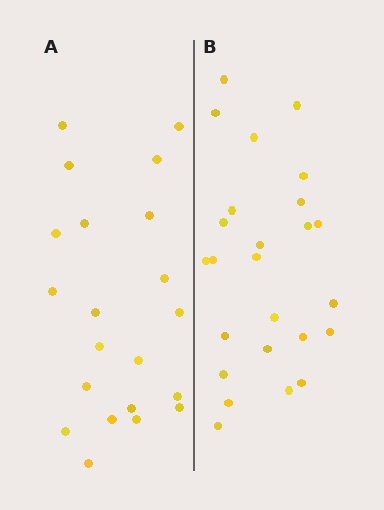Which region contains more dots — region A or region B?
Region B (the right region) has more dots.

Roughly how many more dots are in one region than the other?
Region B has about 4 more dots than region A.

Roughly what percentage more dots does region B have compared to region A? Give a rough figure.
About 20% more.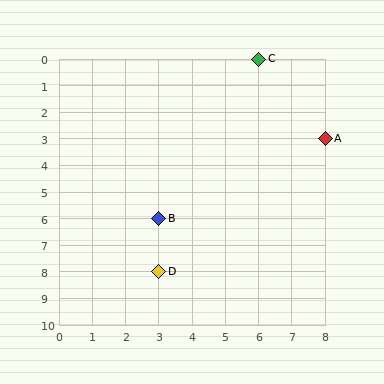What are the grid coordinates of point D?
Point D is at grid coordinates (3, 8).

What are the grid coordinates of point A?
Point A is at grid coordinates (8, 3).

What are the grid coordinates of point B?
Point B is at grid coordinates (3, 6).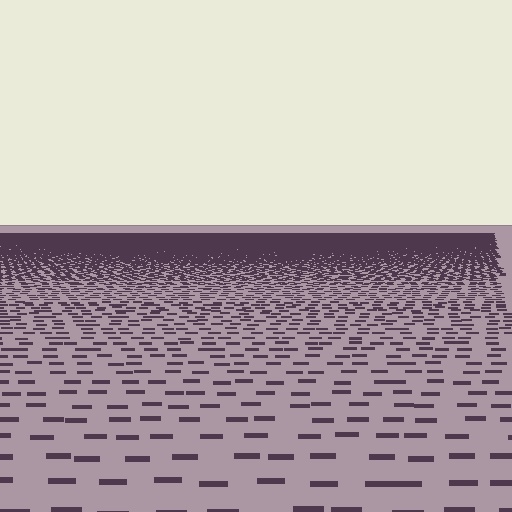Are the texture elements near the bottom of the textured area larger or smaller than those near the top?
Larger. Near the bottom, elements are closer to the viewer and appear at a bigger on-screen size.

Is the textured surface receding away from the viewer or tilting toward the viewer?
The surface is receding away from the viewer. Texture elements get smaller and denser toward the top.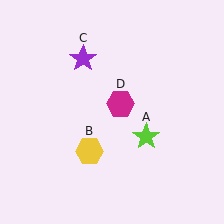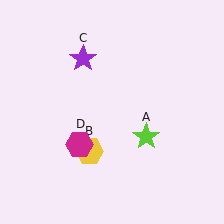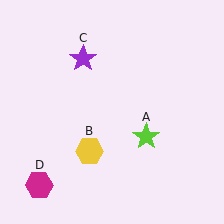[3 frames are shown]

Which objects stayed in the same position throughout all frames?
Lime star (object A) and yellow hexagon (object B) and purple star (object C) remained stationary.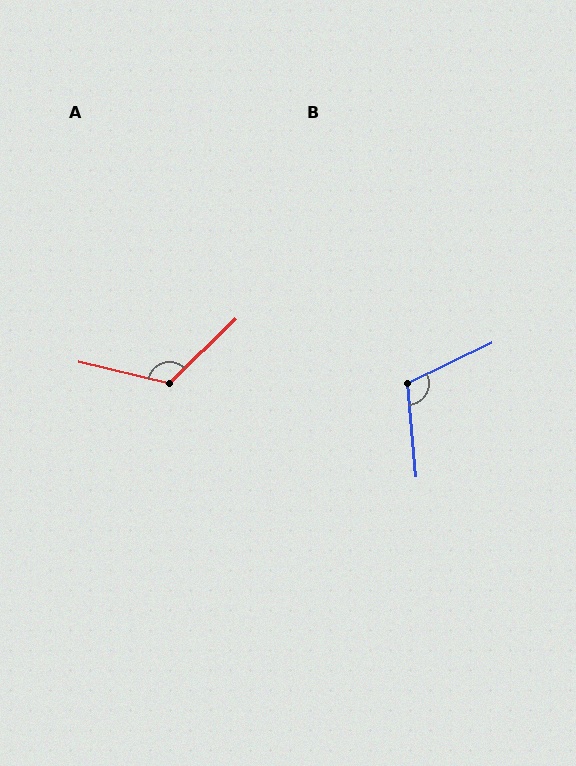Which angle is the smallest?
B, at approximately 111 degrees.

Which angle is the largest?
A, at approximately 123 degrees.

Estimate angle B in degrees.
Approximately 111 degrees.